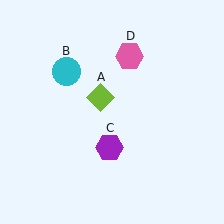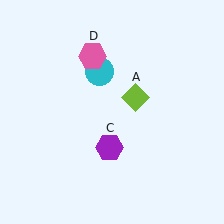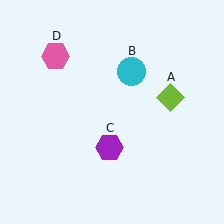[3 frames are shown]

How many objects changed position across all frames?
3 objects changed position: lime diamond (object A), cyan circle (object B), pink hexagon (object D).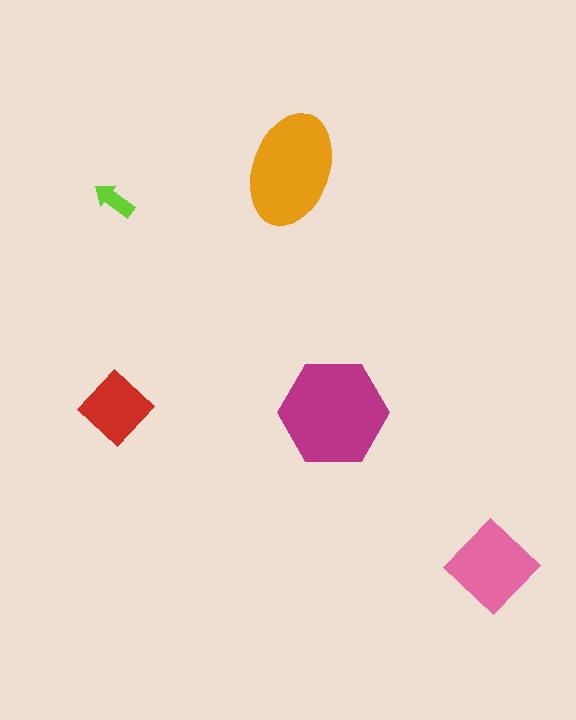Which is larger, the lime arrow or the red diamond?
The red diamond.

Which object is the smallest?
The lime arrow.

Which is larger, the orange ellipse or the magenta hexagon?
The magenta hexagon.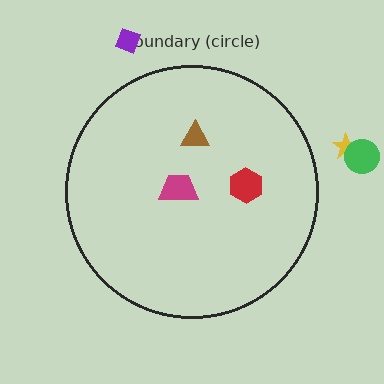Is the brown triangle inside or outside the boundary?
Inside.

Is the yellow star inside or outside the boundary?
Outside.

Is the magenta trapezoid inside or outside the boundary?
Inside.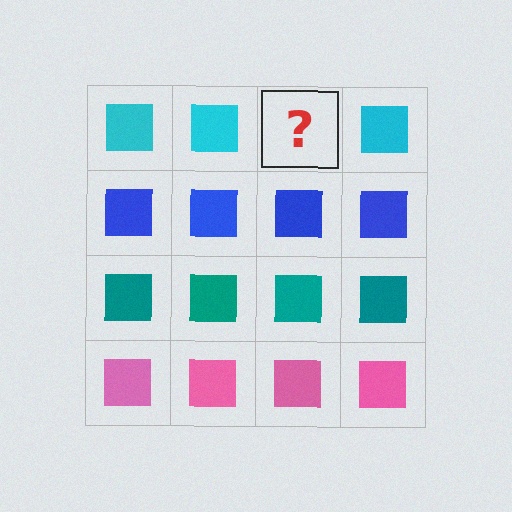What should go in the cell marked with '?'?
The missing cell should contain a cyan square.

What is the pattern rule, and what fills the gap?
The rule is that each row has a consistent color. The gap should be filled with a cyan square.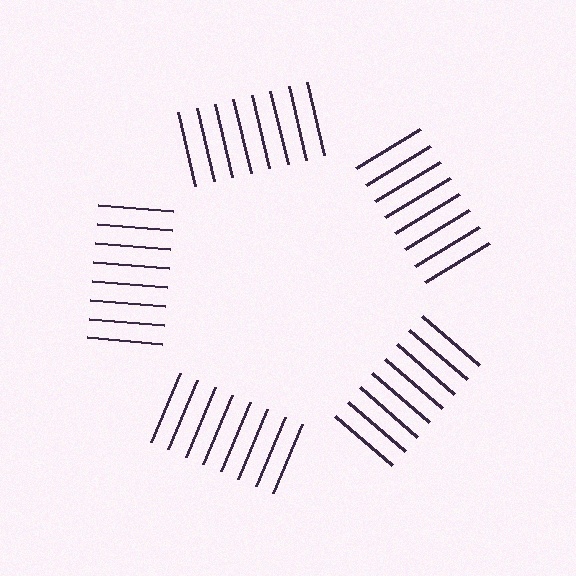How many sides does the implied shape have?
5 sides — the line-ends trace a pentagon.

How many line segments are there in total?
40 — 8 along each of the 5 edges.